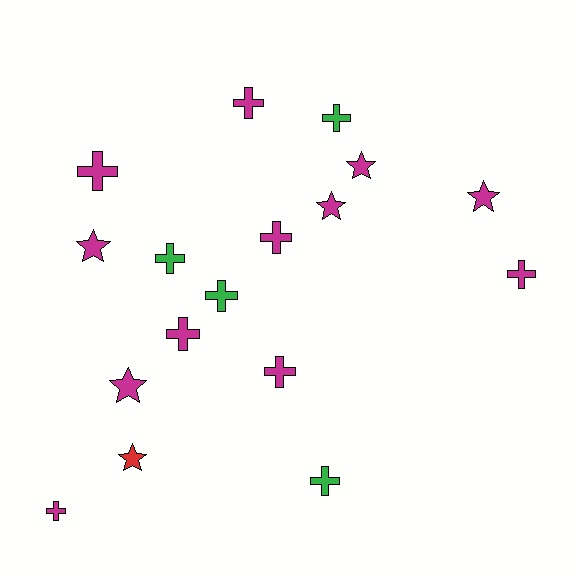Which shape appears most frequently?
Cross, with 11 objects.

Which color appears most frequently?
Magenta, with 12 objects.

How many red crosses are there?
There are no red crosses.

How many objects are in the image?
There are 17 objects.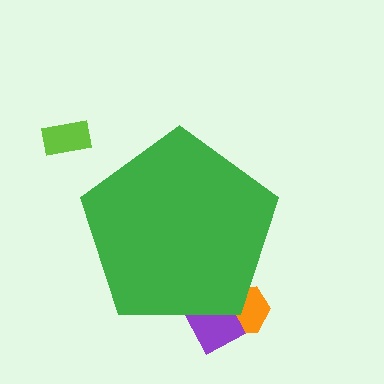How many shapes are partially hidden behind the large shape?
2 shapes are partially hidden.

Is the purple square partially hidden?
Yes, the purple square is partially hidden behind the green pentagon.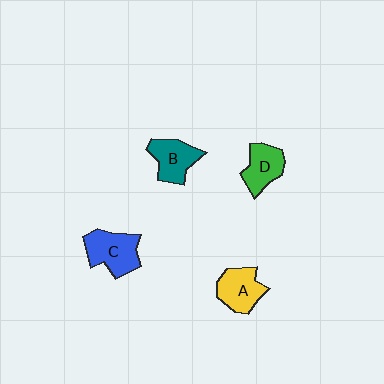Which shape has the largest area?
Shape C (blue).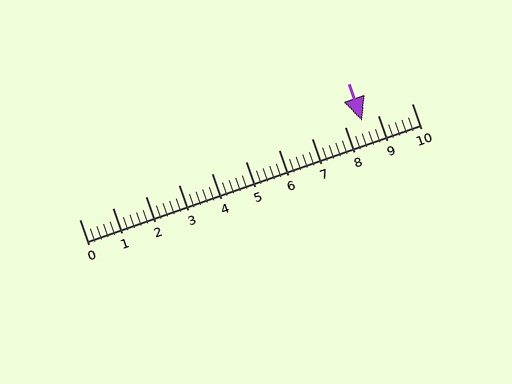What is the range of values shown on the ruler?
The ruler shows values from 0 to 10.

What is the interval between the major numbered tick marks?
The major tick marks are spaced 1 units apart.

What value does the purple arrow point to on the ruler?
The purple arrow points to approximately 8.5.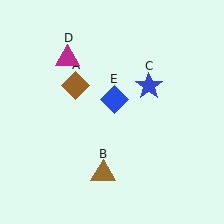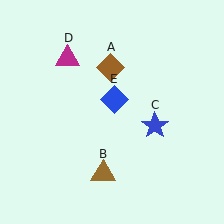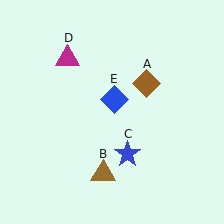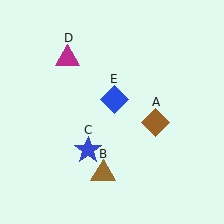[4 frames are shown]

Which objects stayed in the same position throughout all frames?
Brown triangle (object B) and magenta triangle (object D) and blue diamond (object E) remained stationary.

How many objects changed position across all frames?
2 objects changed position: brown diamond (object A), blue star (object C).